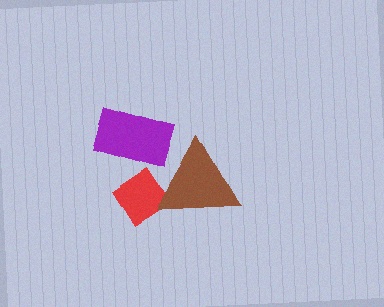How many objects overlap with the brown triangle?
1 object overlaps with the brown triangle.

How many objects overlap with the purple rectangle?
0 objects overlap with the purple rectangle.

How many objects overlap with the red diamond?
1 object overlaps with the red diamond.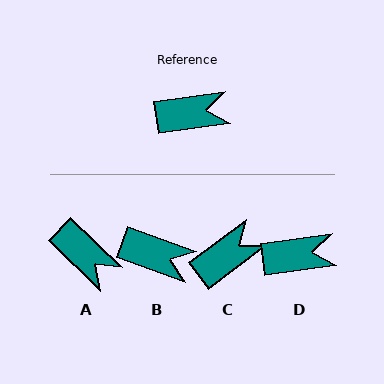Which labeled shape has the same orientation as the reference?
D.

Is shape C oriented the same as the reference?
No, it is off by about 28 degrees.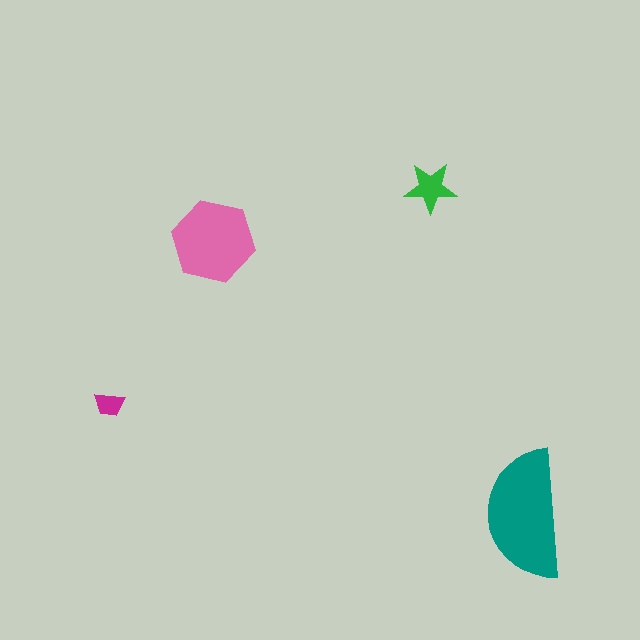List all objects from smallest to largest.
The magenta trapezoid, the green star, the pink hexagon, the teal semicircle.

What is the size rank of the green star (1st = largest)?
3rd.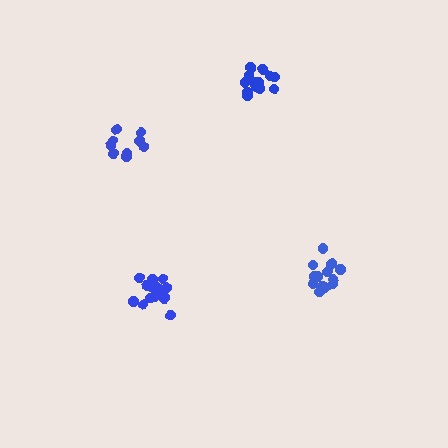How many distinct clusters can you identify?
There are 4 distinct clusters.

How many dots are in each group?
Group 1: 15 dots, Group 2: 16 dots, Group 3: 10 dots, Group 4: 14 dots (55 total).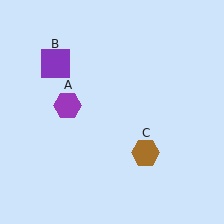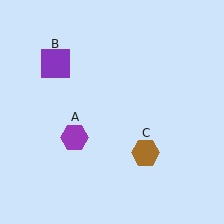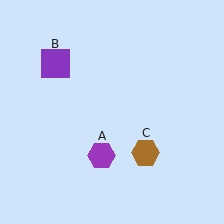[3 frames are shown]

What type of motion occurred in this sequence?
The purple hexagon (object A) rotated counterclockwise around the center of the scene.